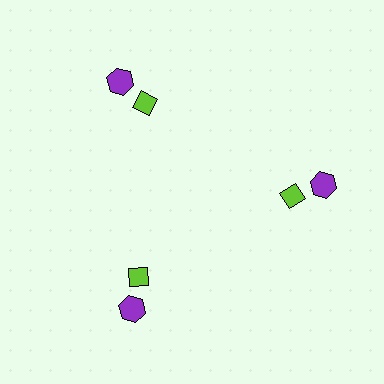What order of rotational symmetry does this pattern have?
This pattern has 3-fold rotational symmetry.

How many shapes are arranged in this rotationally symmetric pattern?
There are 6 shapes, arranged in 3 groups of 2.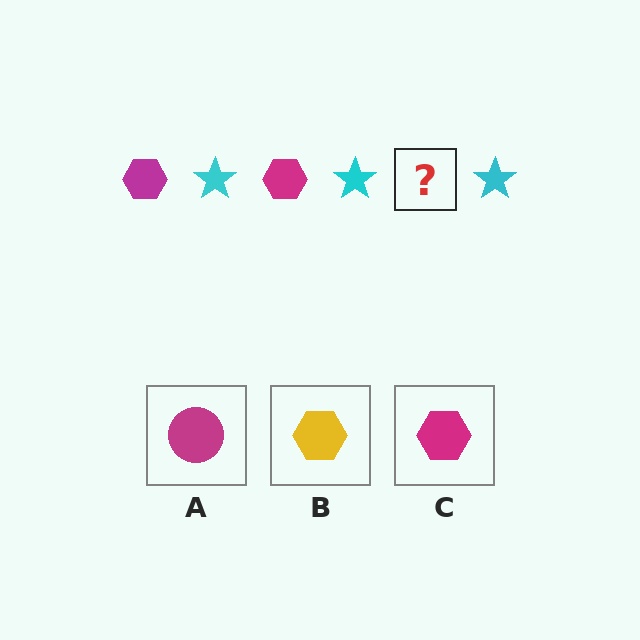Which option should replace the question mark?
Option C.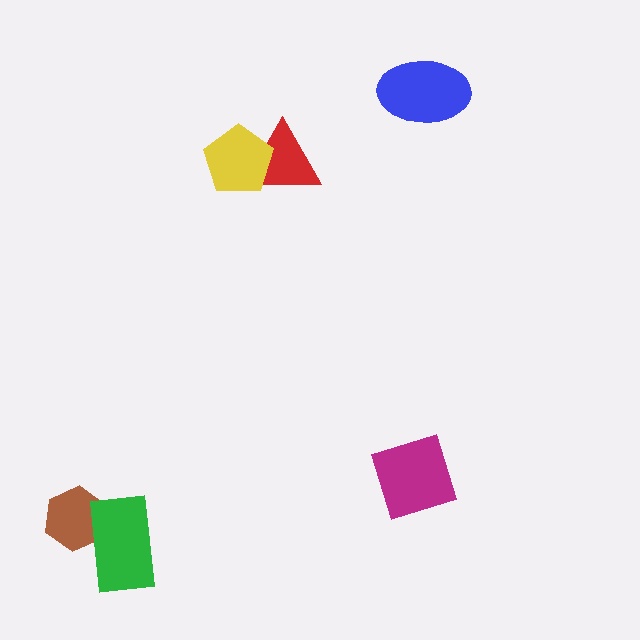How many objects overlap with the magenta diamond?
0 objects overlap with the magenta diamond.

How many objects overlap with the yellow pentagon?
1 object overlaps with the yellow pentagon.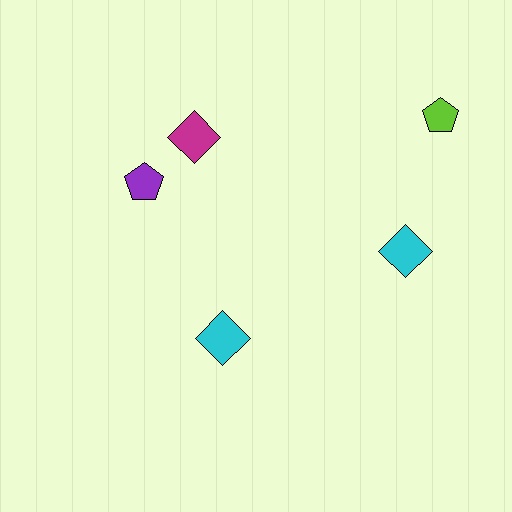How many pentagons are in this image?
There are 2 pentagons.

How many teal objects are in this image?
There are no teal objects.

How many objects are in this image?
There are 5 objects.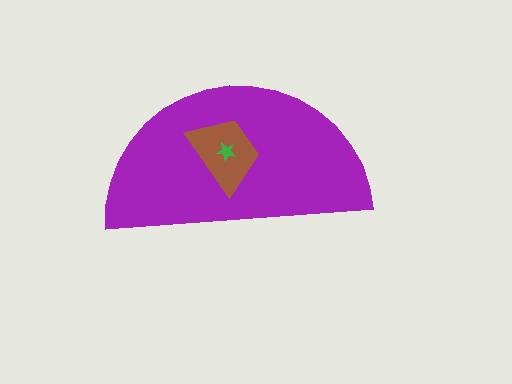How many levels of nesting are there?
3.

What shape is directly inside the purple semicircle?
The brown trapezoid.